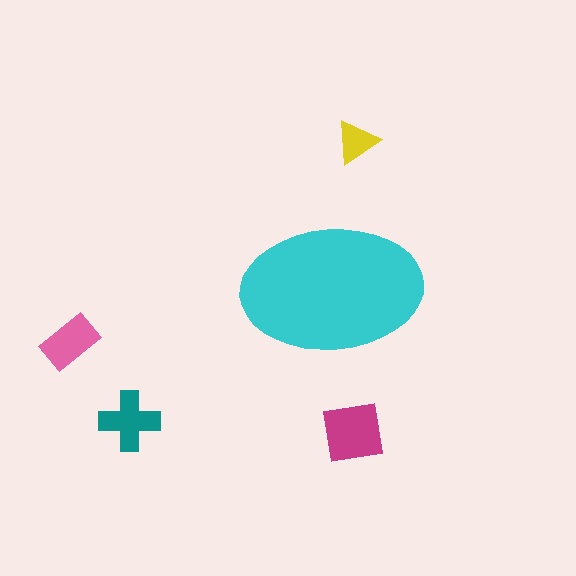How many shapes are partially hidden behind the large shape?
0 shapes are partially hidden.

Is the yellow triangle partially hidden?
No, the yellow triangle is fully visible.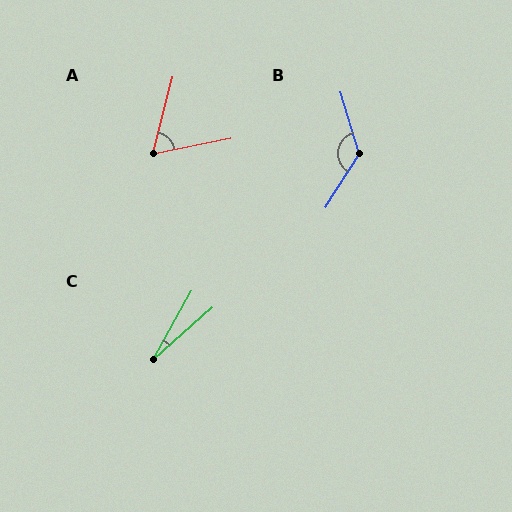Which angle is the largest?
B, at approximately 131 degrees.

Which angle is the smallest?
C, at approximately 19 degrees.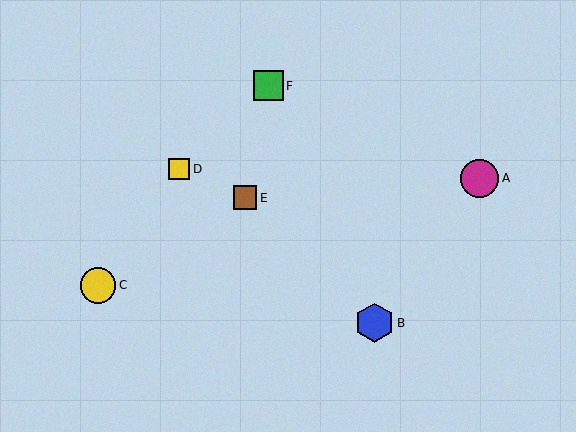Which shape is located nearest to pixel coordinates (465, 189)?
The magenta circle (labeled A) at (480, 178) is nearest to that location.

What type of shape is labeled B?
Shape B is a blue hexagon.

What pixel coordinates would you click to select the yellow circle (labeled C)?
Click at (98, 285) to select the yellow circle C.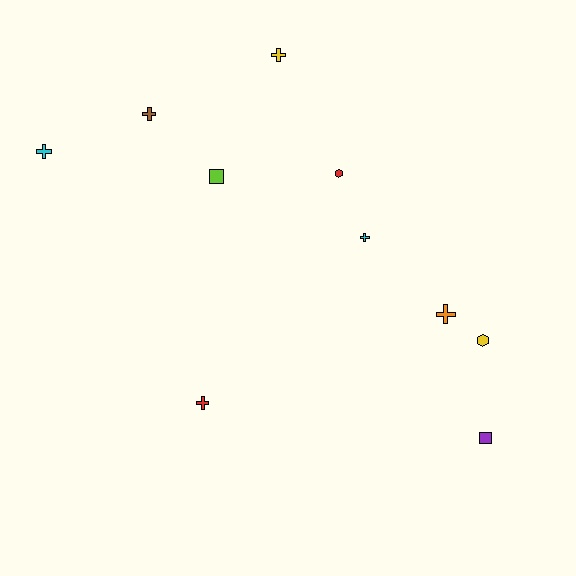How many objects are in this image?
There are 10 objects.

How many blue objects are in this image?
There are no blue objects.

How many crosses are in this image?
There are 6 crosses.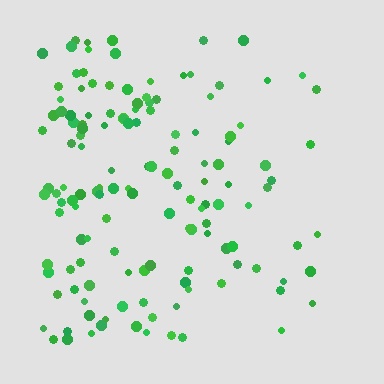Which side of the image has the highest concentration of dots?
The left.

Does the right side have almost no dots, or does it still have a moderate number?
Still a moderate number, just noticeably fewer than the left.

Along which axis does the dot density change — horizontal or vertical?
Horizontal.